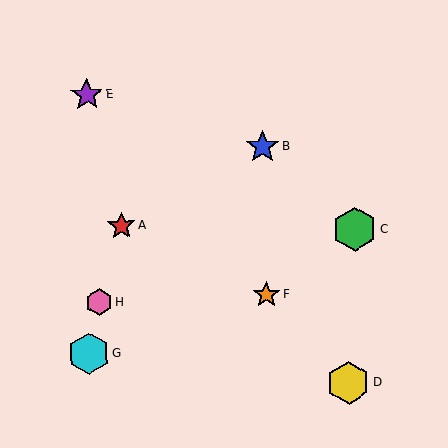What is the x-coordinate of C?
Object C is at x≈355.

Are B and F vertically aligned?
Yes, both are at x≈262.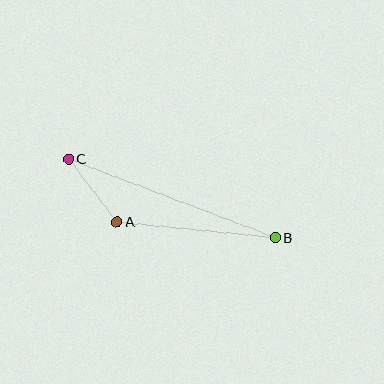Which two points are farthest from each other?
Points B and C are farthest from each other.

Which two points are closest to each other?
Points A and C are closest to each other.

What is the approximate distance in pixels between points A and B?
The distance between A and B is approximately 159 pixels.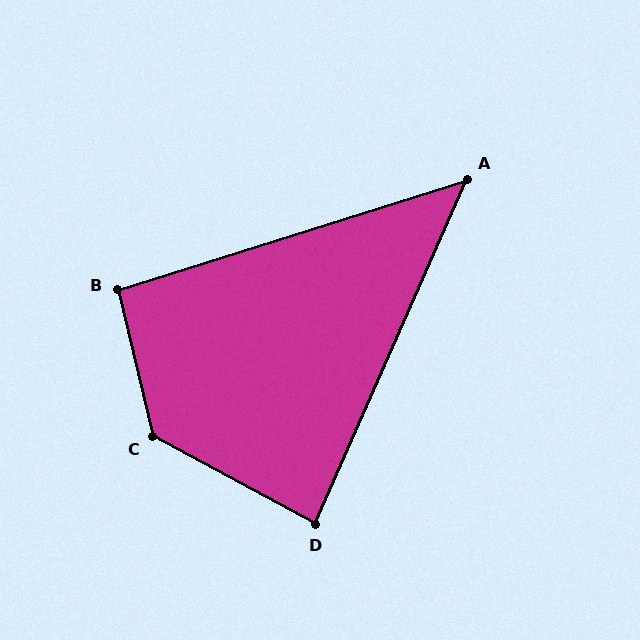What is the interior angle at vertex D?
Approximately 86 degrees (approximately right).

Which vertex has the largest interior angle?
C, at approximately 131 degrees.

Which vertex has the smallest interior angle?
A, at approximately 49 degrees.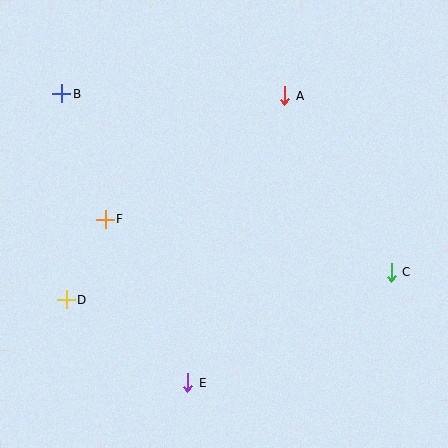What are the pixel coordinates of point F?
Point F is at (105, 219).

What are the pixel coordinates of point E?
Point E is at (188, 383).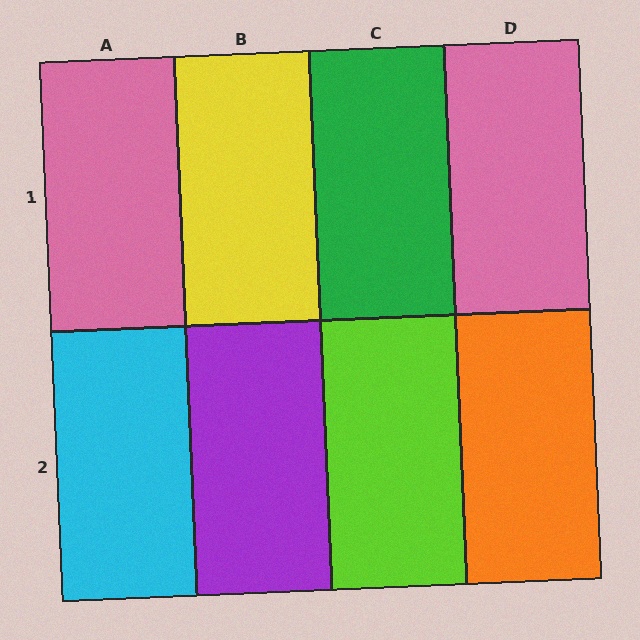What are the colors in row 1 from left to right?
Pink, yellow, green, pink.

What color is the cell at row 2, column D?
Orange.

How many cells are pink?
2 cells are pink.